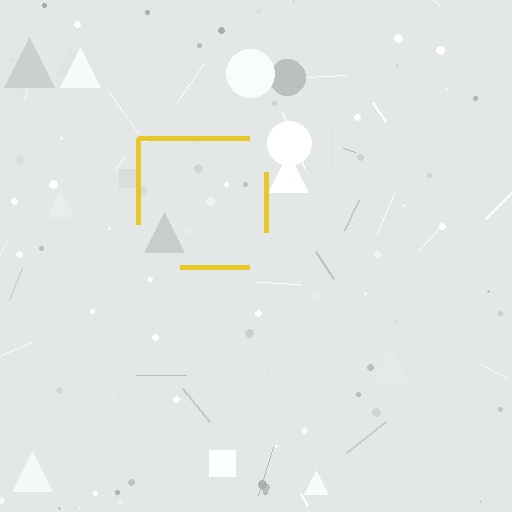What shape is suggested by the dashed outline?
The dashed outline suggests a square.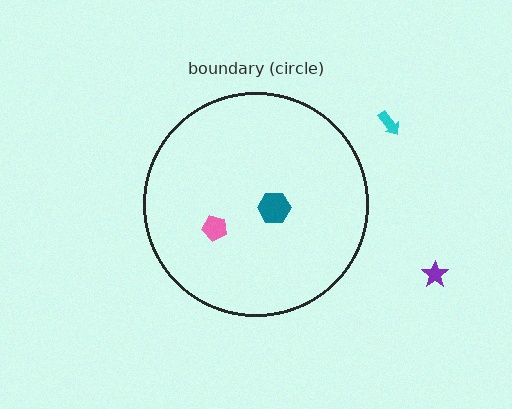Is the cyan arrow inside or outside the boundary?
Outside.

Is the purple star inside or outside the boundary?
Outside.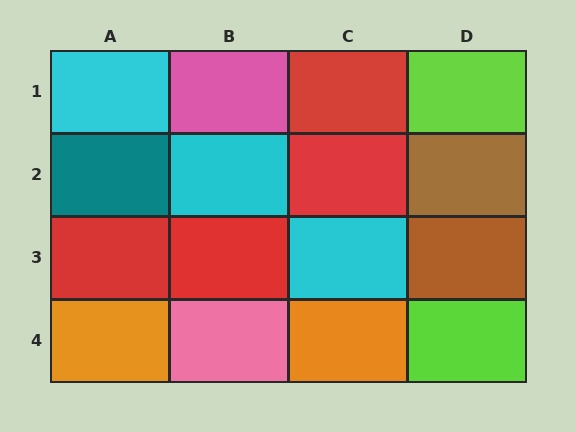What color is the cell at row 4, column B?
Pink.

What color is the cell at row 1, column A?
Cyan.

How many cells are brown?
2 cells are brown.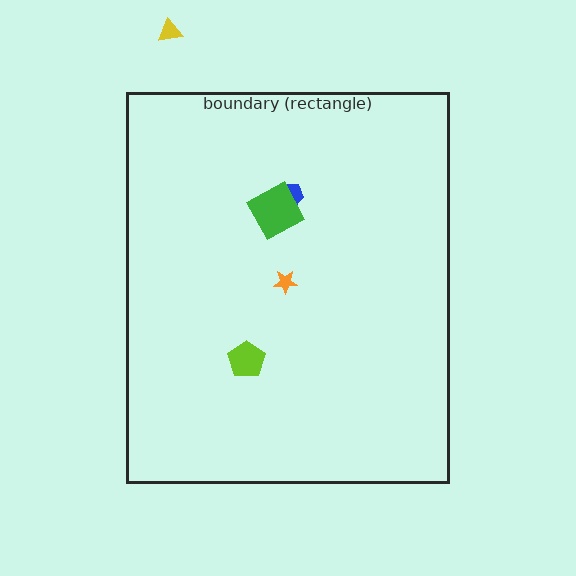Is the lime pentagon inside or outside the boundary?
Inside.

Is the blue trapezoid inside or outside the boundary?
Inside.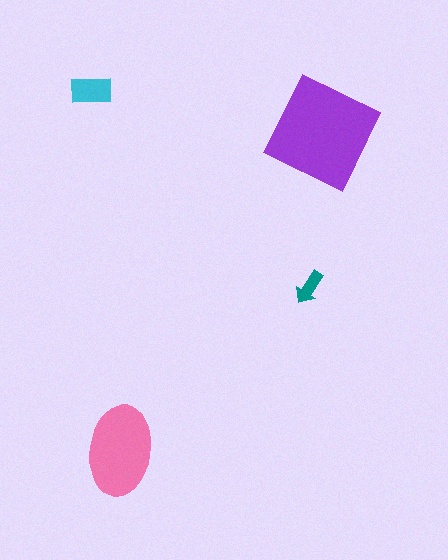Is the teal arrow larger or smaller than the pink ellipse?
Smaller.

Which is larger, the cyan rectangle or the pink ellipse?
The pink ellipse.